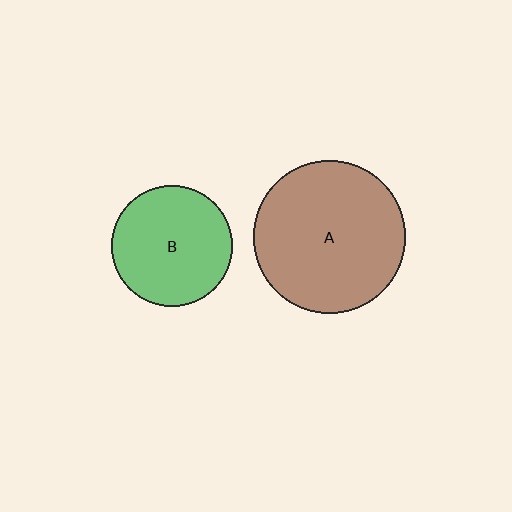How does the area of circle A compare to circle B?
Approximately 1.6 times.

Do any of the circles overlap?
No, none of the circles overlap.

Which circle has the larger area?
Circle A (brown).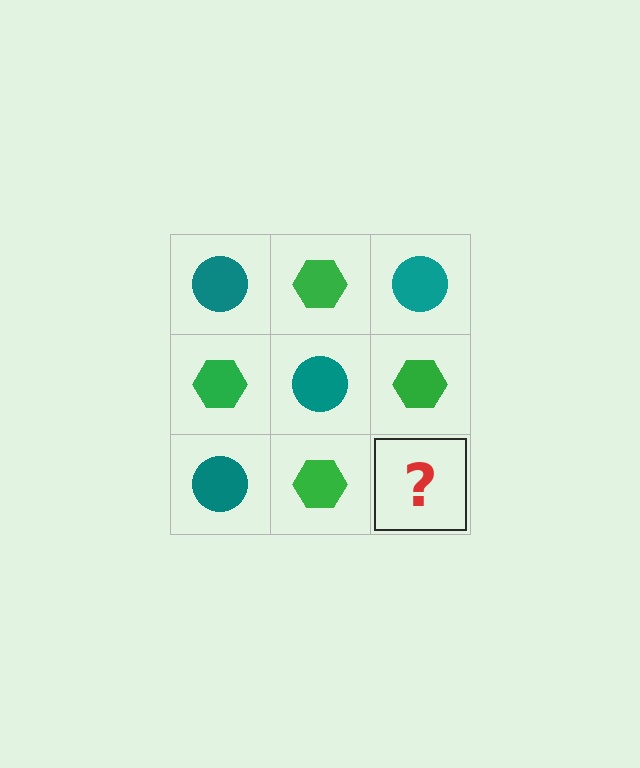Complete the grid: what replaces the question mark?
The question mark should be replaced with a teal circle.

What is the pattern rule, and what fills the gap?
The rule is that it alternates teal circle and green hexagon in a checkerboard pattern. The gap should be filled with a teal circle.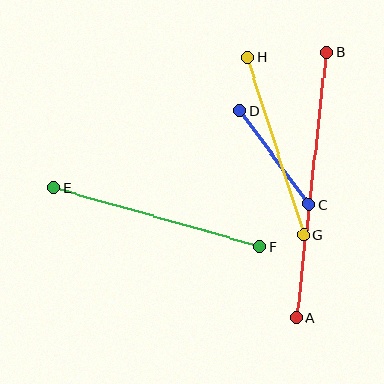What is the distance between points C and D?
The distance is approximately 116 pixels.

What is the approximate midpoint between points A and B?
The midpoint is at approximately (312, 185) pixels.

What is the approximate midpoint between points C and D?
The midpoint is at approximately (274, 157) pixels.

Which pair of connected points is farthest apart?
Points A and B are farthest apart.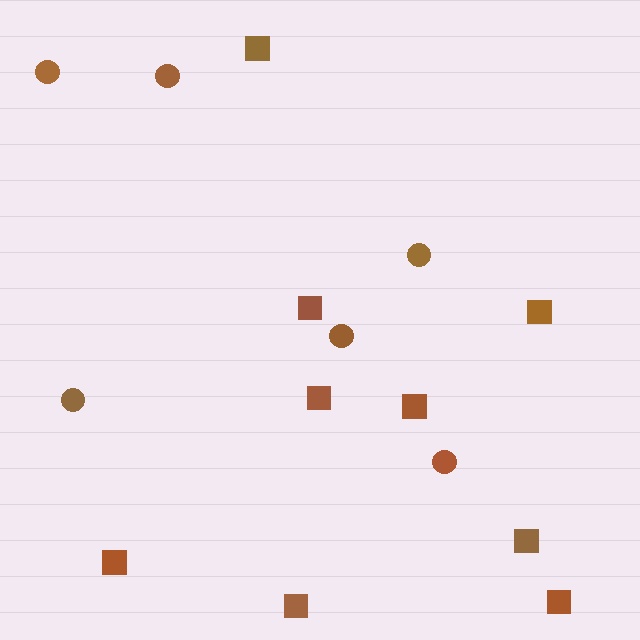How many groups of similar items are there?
There are 2 groups: one group of circles (6) and one group of squares (9).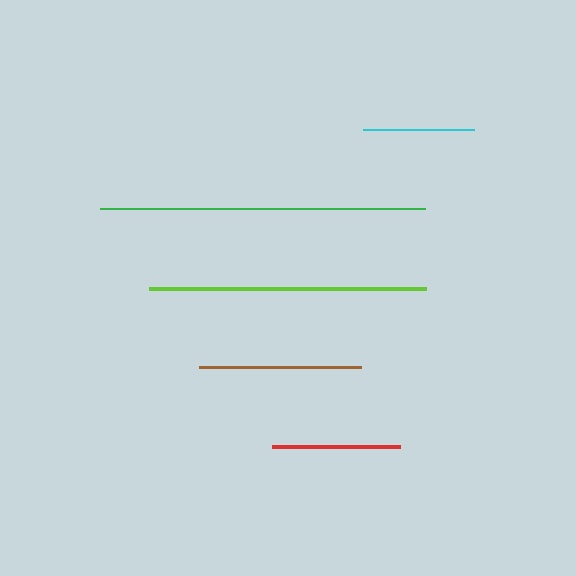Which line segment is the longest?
The green line is the longest at approximately 325 pixels.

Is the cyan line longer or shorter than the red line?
The red line is longer than the cyan line.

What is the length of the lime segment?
The lime segment is approximately 277 pixels long.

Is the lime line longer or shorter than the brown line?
The lime line is longer than the brown line.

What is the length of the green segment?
The green segment is approximately 325 pixels long.